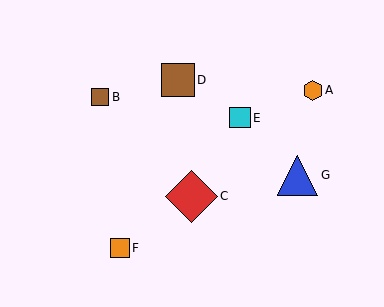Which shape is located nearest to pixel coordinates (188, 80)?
The brown square (labeled D) at (178, 80) is nearest to that location.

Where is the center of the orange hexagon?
The center of the orange hexagon is at (313, 90).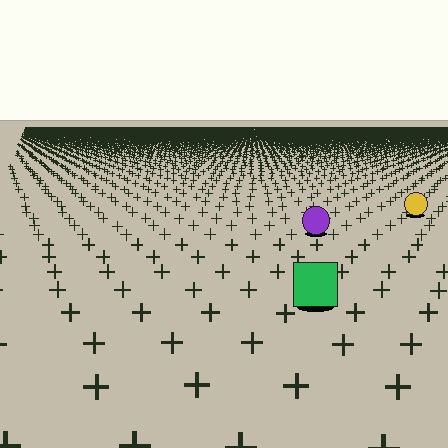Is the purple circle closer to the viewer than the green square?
No. The green square is closer — you can tell from the texture gradient: the ground texture is coarser near it.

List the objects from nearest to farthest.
From nearest to farthest: the green square, the purple circle, the yellow circle.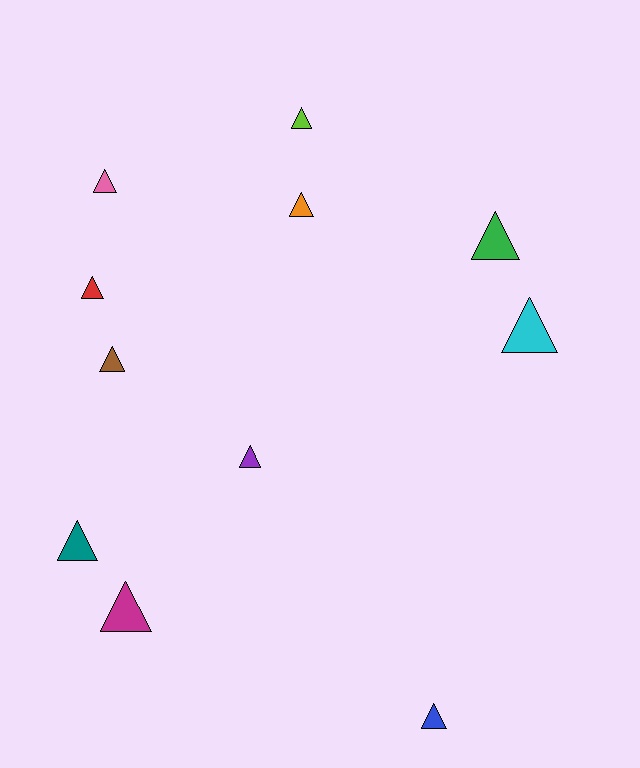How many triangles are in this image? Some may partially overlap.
There are 11 triangles.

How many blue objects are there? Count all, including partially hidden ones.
There is 1 blue object.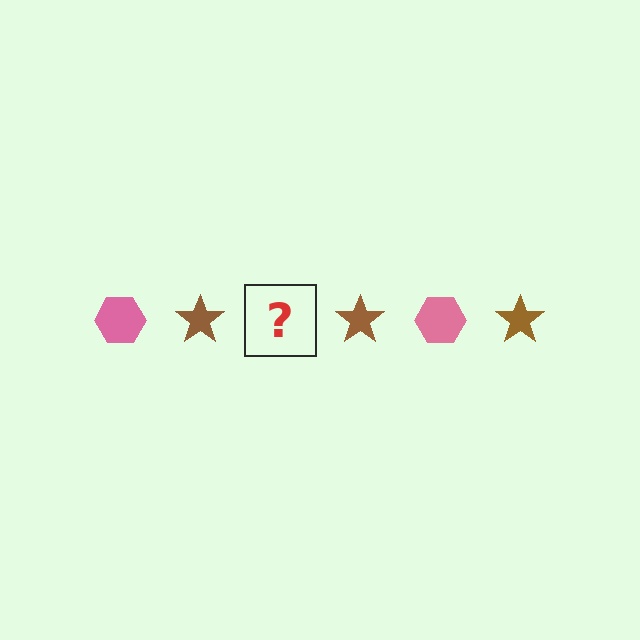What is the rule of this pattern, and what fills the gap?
The rule is that the pattern alternates between pink hexagon and brown star. The gap should be filled with a pink hexagon.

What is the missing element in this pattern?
The missing element is a pink hexagon.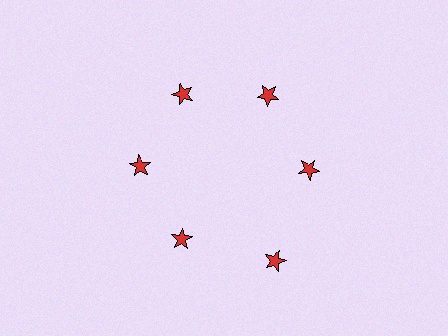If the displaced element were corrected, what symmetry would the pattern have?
It would have 6-fold rotational symmetry — the pattern would map onto itself every 60 degrees.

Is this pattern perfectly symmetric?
No. The 6 red stars are arranged in a ring, but one element near the 5 o'clock position is pushed outward from the center, breaking the 6-fold rotational symmetry.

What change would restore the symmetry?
The symmetry would be restored by moving it inward, back onto the ring so that all 6 stars sit at equal angles and equal distance from the center.